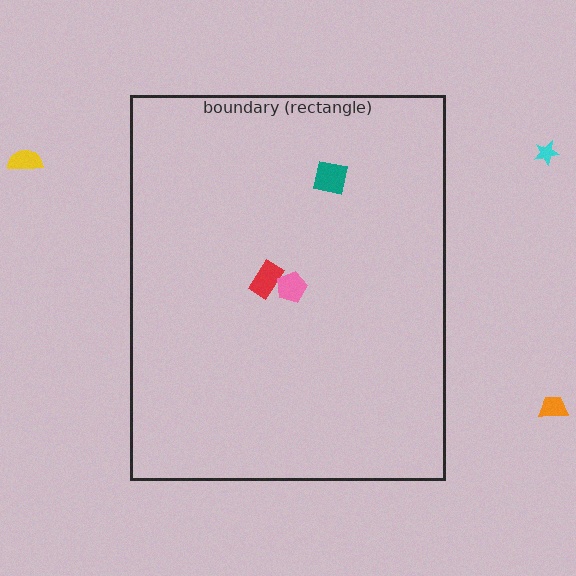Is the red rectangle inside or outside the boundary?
Inside.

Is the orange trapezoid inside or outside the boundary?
Outside.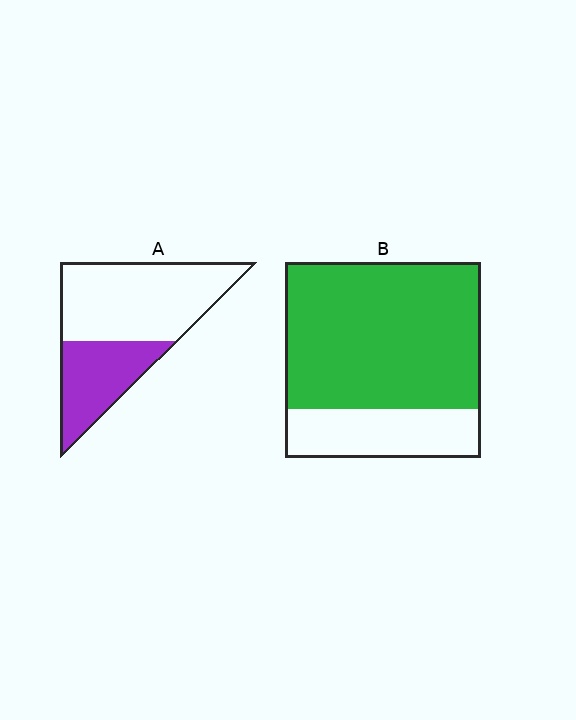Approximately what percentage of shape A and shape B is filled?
A is approximately 35% and B is approximately 75%.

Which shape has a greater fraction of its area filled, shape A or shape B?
Shape B.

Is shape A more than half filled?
No.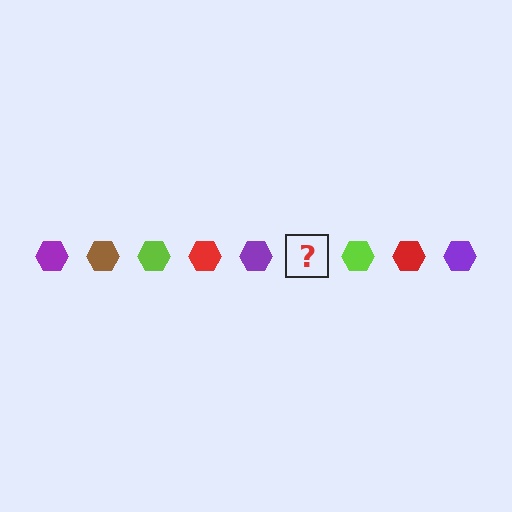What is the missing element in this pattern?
The missing element is a brown hexagon.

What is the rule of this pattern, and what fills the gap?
The rule is that the pattern cycles through purple, brown, lime, red hexagons. The gap should be filled with a brown hexagon.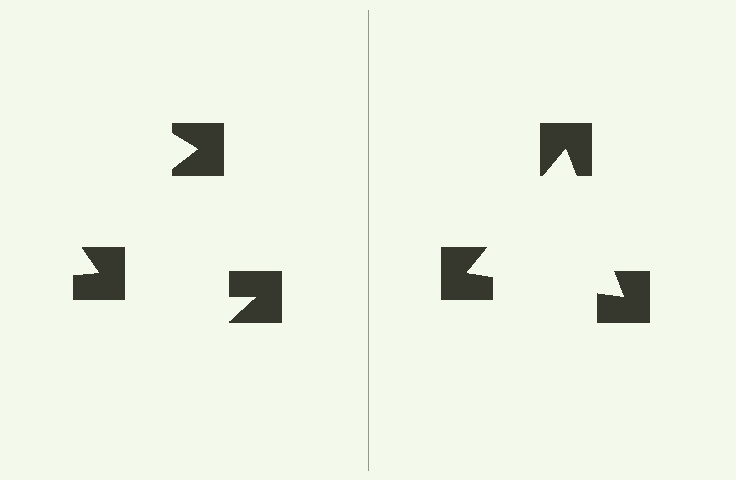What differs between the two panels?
The notched squares are positioned identically on both sides; only the wedge orientations differ. On the right they align to a triangle; on the left they are misaligned.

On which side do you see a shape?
An illusory triangle appears on the right side. On the left side the wedge cuts are rotated, so no coherent shape forms.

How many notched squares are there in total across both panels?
6 — 3 on each side.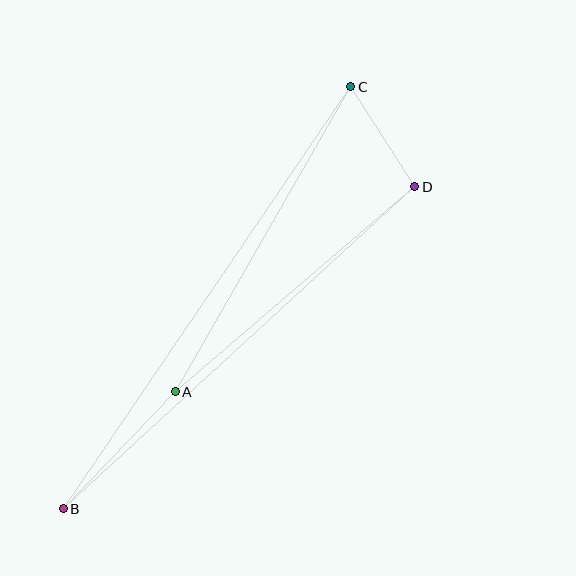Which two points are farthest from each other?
Points B and C are farthest from each other.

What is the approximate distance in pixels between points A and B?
The distance between A and B is approximately 162 pixels.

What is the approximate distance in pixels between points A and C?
The distance between A and C is approximately 352 pixels.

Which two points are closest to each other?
Points C and D are closest to each other.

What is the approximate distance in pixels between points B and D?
The distance between B and D is approximately 477 pixels.